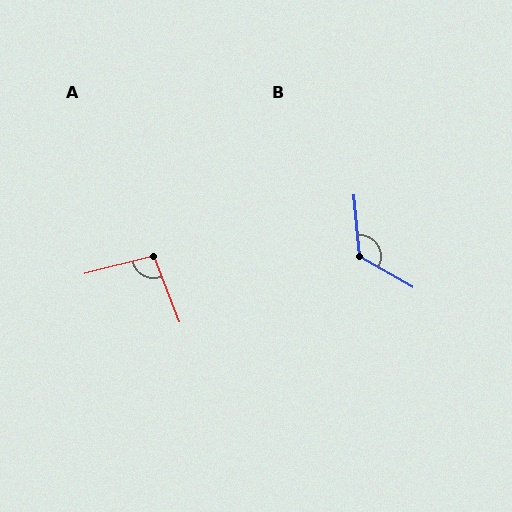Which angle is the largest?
B, at approximately 125 degrees.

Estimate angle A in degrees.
Approximately 97 degrees.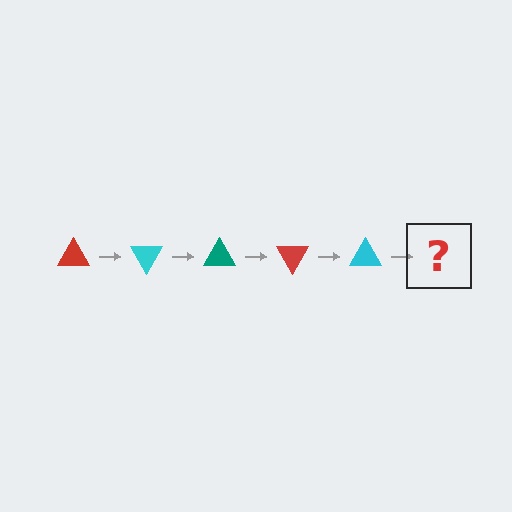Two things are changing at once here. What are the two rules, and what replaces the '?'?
The two rules are that it rotates 60 degrees each step and the color cycles through red, cyan, and teal. The '?' should be a teal triangle, rotated 300 degrees from the start.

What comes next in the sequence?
The next element should be a teal triangle, rotated 300 degrees from the start.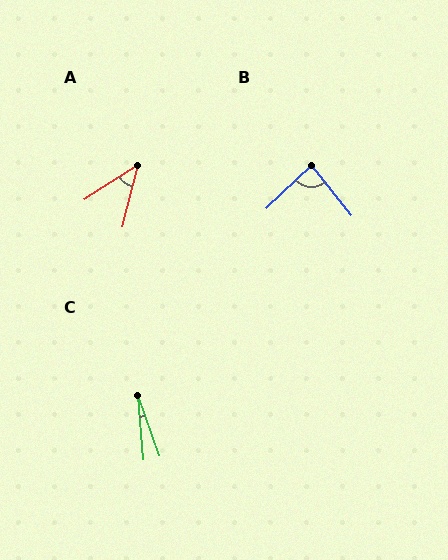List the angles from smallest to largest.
C (15°), A (43°), B (85°).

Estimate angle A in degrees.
Approximately 43 degrees.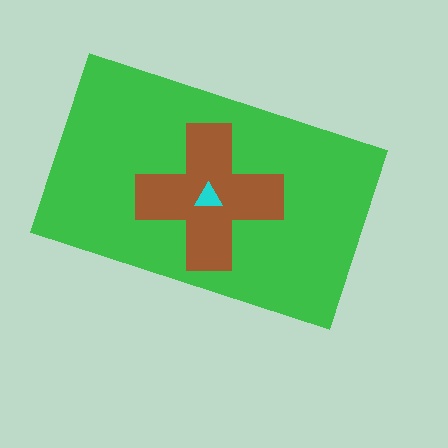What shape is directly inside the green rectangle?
The brown cross.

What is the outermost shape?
The green rectangle.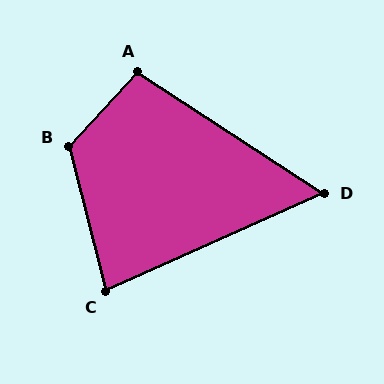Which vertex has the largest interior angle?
B, at approximately 123 degrees.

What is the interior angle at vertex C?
Approximately 80 degrees (acute).